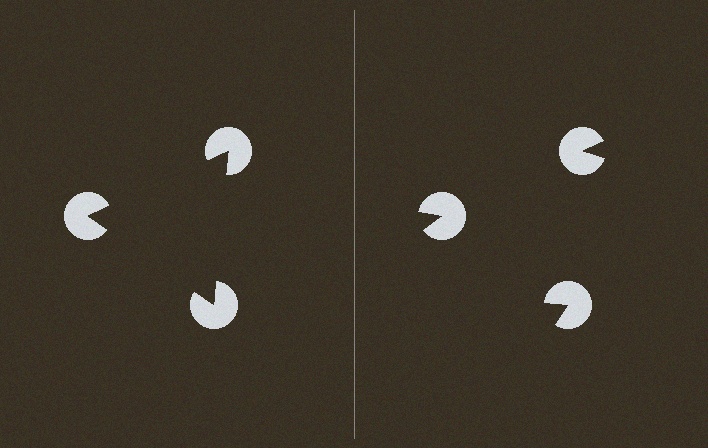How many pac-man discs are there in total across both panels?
6 — 3 on each side.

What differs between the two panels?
The pac-man discs are positioned identically on both sides; only the wedge orientations differ. On the left they align to a triangle; on the right they are misaligned.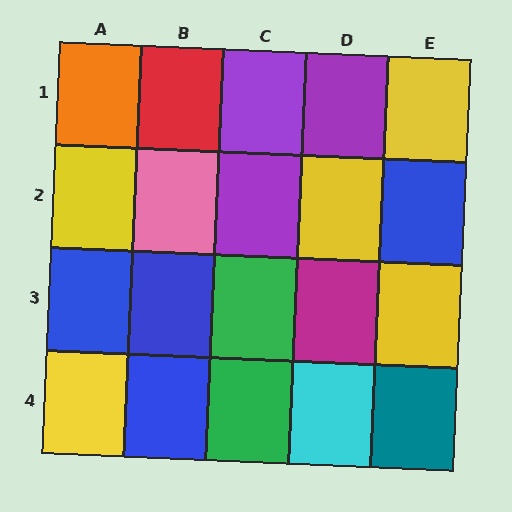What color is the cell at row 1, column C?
Purple.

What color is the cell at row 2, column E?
Blue.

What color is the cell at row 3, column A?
Blue.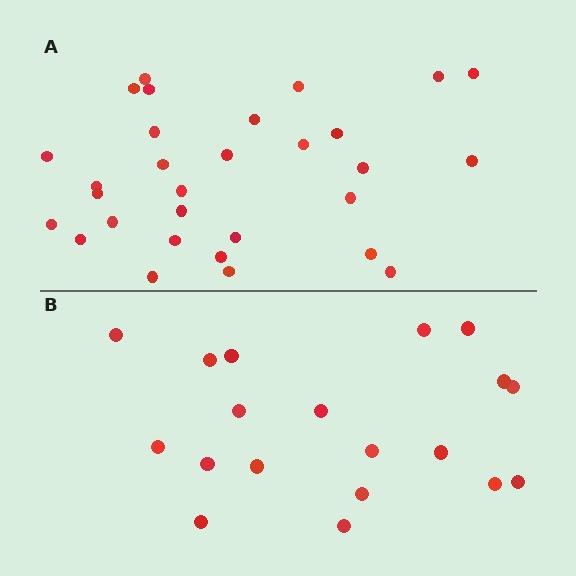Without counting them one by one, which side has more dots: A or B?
Region A (the top region) has more dots.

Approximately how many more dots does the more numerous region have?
Region A has roughly 12 or so more dots than region B.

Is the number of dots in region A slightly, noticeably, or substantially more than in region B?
Region A has substantially more. The ratio is roughly 1.6 to 1.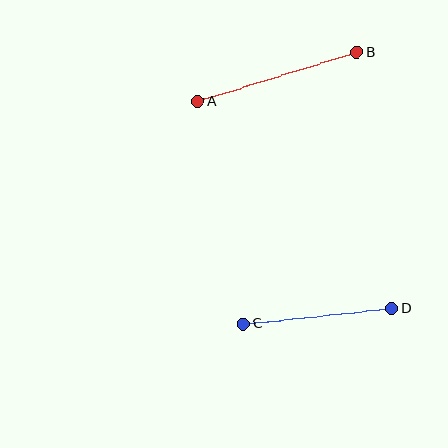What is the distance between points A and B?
The distance is approximately 166 pixels.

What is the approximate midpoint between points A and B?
The midpoint is at approximately (277, 77) pixels.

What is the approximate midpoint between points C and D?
The midpoint is at approximately (318, 316) pixels.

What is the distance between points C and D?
The distance is approximately 149 pixels.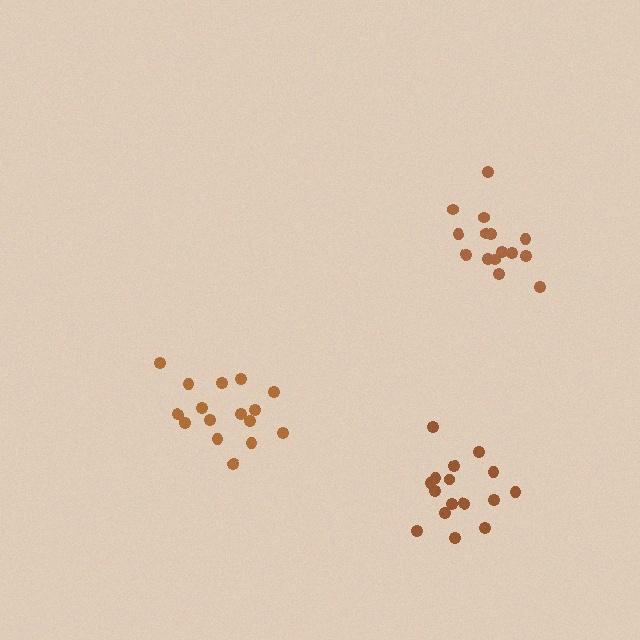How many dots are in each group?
Group 1: 16 dots, Group 2: 15 dots, Group 3: 16 dots (47 total).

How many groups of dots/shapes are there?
There are 3 groups.